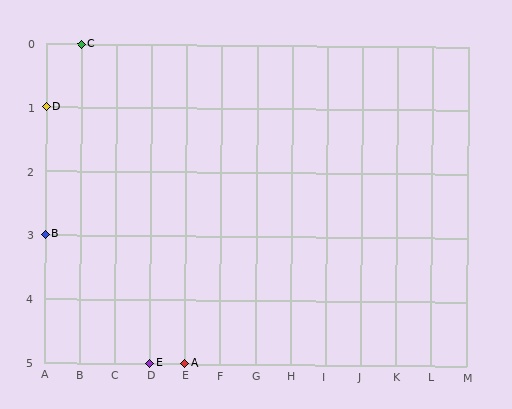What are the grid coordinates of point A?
Point A is at grid coordinates (E, 5).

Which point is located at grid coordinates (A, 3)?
Point B is at (A, 3).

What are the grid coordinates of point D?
Point D is at grid coordinates (A, 1).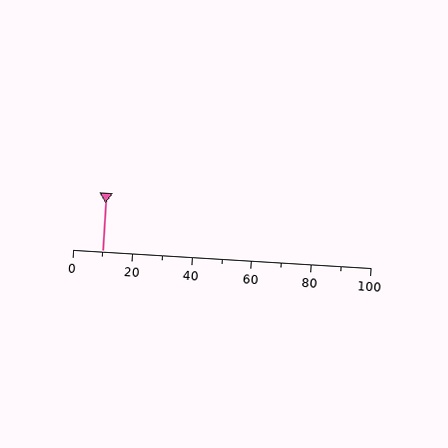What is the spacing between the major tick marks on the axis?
The major ticks are spaced 20 apart.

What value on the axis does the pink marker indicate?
The marker indicates approximately 10.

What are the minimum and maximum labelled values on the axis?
The axis runs from 0 to 100.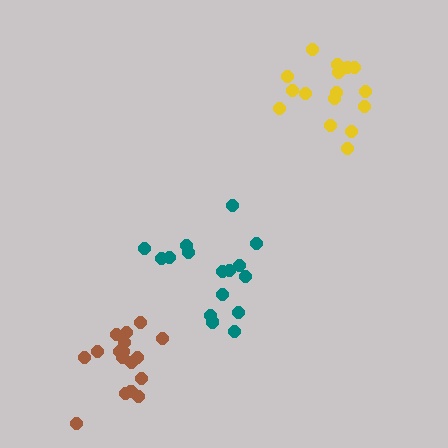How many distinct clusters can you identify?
There are 3 distinct clusters.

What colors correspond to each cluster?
The clusters are colored: teal, yellow, brown.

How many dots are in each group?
Group 1: 17 dots, Group 2: 16 dots, Group 3: 17 dots (50 total).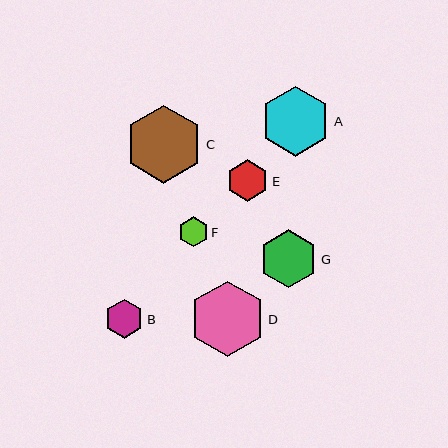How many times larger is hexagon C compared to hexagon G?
Hexagon C is approximately 1.3 times the size of hexagon G.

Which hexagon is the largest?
Hexagon C is the largest with a size of approximately 78 pixels.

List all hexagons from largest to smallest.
From largest to smallest: C, D, A, G, E, B, F.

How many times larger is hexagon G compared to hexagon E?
Hexagon G is approximately 1.4 times the size of hexagon E.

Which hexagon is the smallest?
Hexagon F is the smallest with a size of approximately 30 pixels.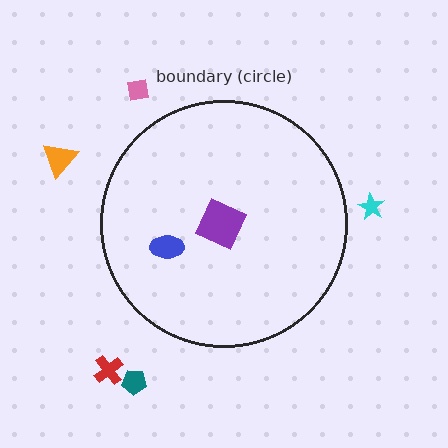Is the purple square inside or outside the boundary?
Inside.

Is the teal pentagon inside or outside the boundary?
Outside.